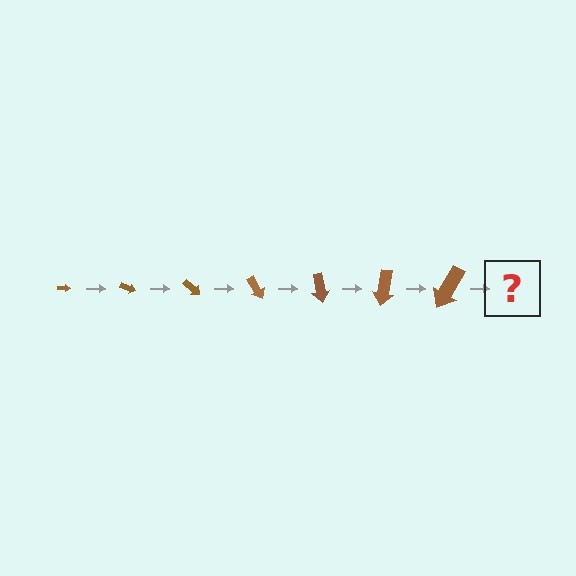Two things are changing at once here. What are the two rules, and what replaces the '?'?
The two rules are that the arrow grows larger each step and it rotates 20 degrees each step. The '?' should be an arrow, larger than the previous one and rotated 140 degrees from the start.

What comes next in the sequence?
The next element should be an arrow, larger than the previous one and rotated 140 degrees from the start.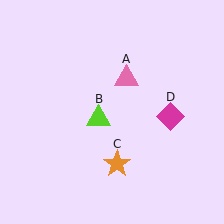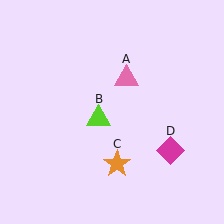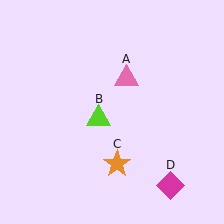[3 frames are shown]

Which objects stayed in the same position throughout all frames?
Pink triangle (object A) and lime triangle (object B) and orange star (object C) remained stationary.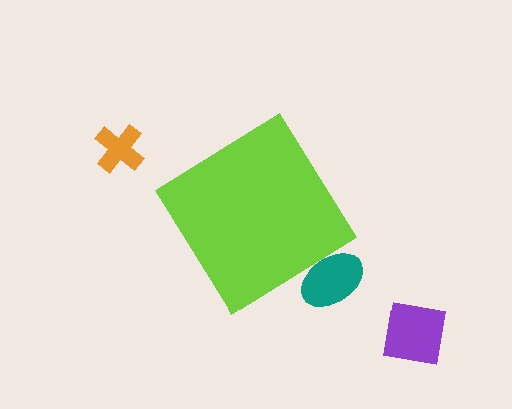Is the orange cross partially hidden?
No, the orange cross is fully visible.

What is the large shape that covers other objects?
A lime diamond.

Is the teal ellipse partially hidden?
Yes, the teal ellipse is partially hidden behind the lime diamond.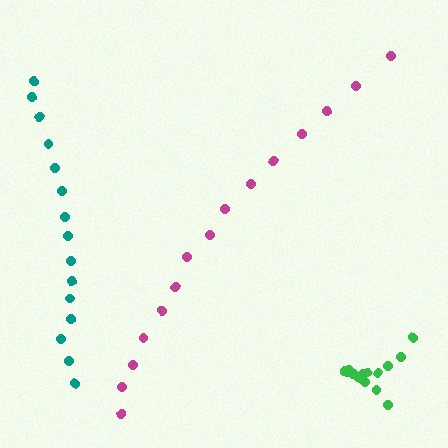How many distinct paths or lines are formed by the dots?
There are 3 distinct paths.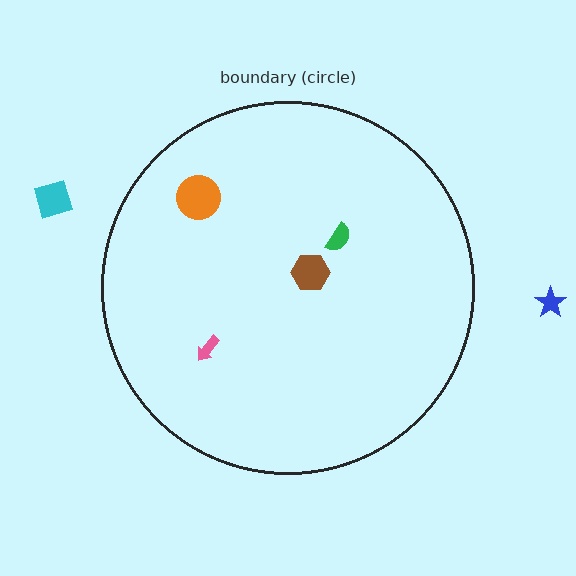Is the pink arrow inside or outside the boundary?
Inside.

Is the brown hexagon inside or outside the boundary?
Inside.